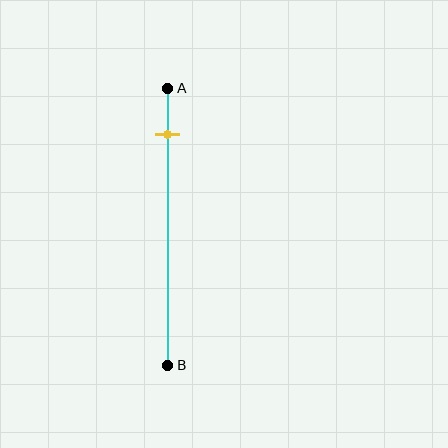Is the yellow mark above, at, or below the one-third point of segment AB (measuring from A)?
The yellow mark is above the one-third point of segment AB.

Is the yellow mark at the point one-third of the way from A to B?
No, the mark is at about 15% from A, not at the 33% one-third point.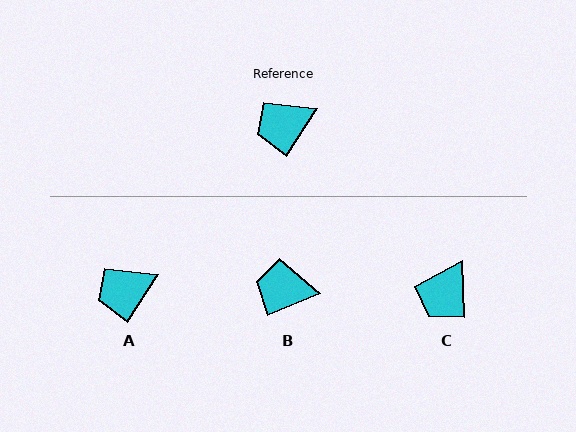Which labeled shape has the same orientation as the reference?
A.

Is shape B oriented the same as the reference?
No, it is off by about 35 degrees.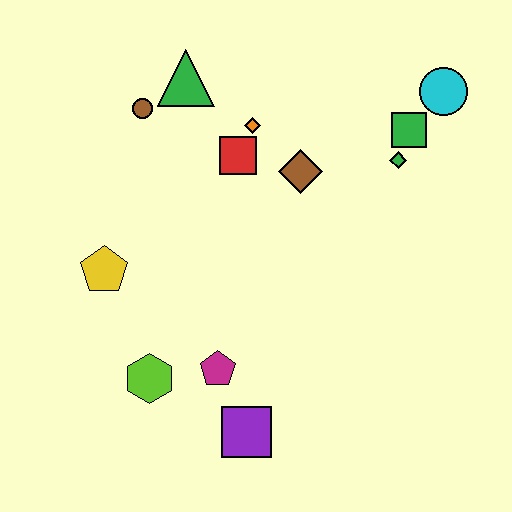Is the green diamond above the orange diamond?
No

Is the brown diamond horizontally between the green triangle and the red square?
No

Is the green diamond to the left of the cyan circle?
Yes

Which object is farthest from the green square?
The lime hexagon is farthest from the green square.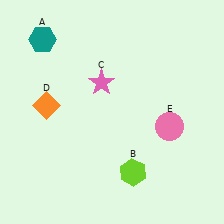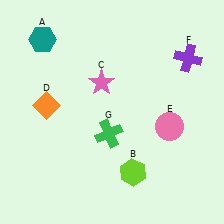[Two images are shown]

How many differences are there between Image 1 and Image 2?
There are 2 differences between the two images.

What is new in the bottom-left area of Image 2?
A green cross (G) was added in the bottom-left area of Image 2.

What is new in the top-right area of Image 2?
A purple cross (F) was added in the top-right area of Image 2.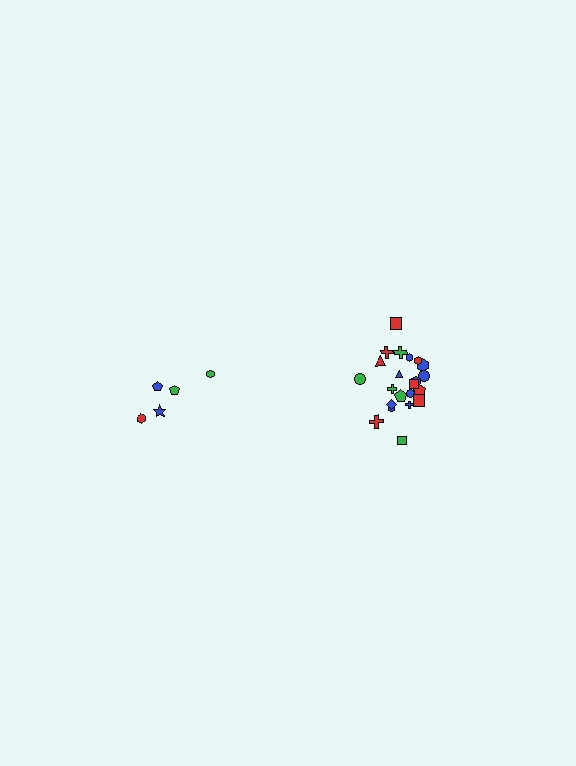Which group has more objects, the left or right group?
The right group.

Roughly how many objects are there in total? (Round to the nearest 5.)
Roughly 25 objects in total.